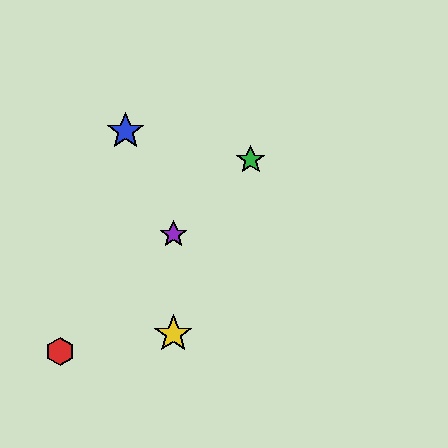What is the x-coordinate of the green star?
The green star is at x≈251.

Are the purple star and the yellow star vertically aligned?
Yes, both are at x≈173.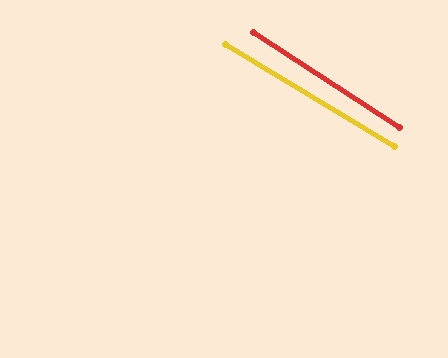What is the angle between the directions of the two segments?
Approximately 2 degrees.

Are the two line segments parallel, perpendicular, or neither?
Parallel — their directions differ by only 1.9°.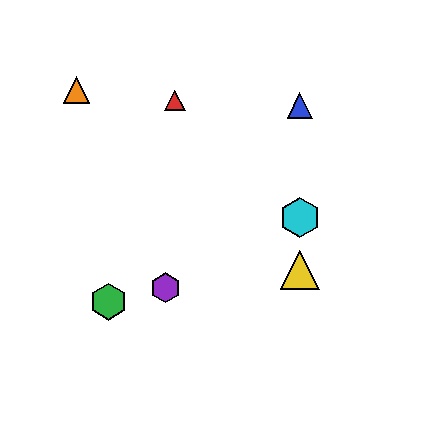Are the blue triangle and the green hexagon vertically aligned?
No, the blue triangle is at x≈300 and the green hexagon is at x≈108.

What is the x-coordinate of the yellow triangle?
The yellow triangle is at x≈300.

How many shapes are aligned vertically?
3 shapes (the blue triangle, the yellow triangle, the cyan hexagon) are aligned vertically.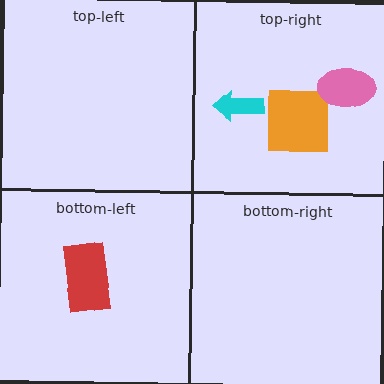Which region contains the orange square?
The top-right region.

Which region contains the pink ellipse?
The top-right region.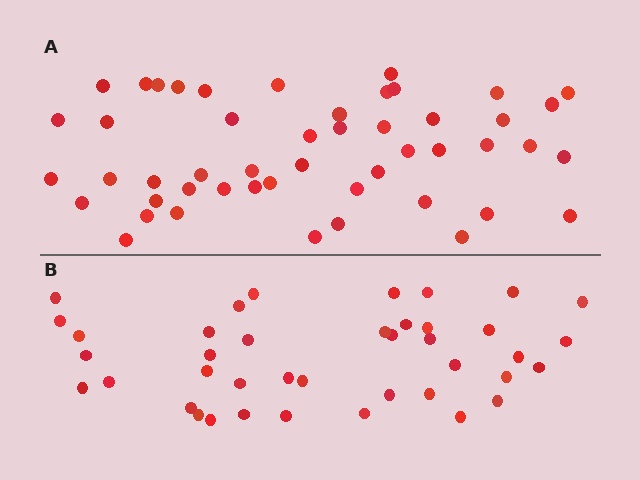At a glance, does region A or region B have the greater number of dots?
Region A (the top region) has more dots.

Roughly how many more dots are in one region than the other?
Region A has roughly 8 or so more dots than region B.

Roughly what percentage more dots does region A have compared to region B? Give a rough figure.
About 20% more.